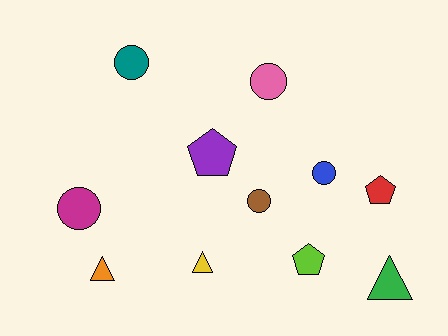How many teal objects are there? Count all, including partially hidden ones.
There is 1 teal object.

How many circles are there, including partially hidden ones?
There are 5 circles.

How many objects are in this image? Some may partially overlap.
There are 11 objects.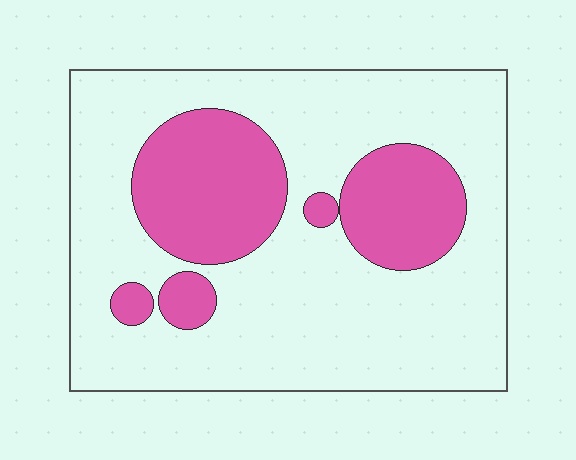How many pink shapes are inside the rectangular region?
5.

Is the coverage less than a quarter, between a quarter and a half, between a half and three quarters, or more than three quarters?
Between a quarter and a half.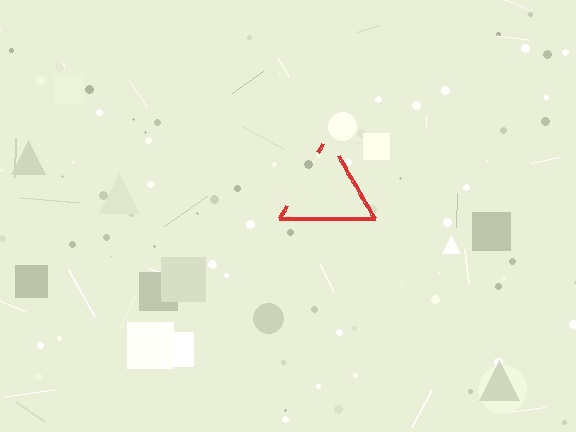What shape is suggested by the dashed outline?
The dashed outline suggests a triangle.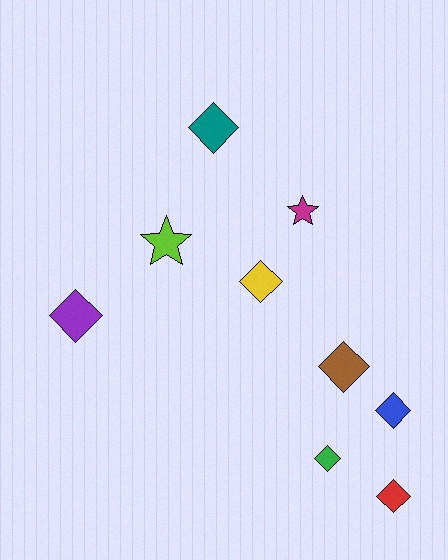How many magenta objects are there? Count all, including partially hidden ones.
There is 1 magenta object.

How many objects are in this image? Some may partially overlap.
There are 9 objects.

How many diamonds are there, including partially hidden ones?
There are 7 diamonds.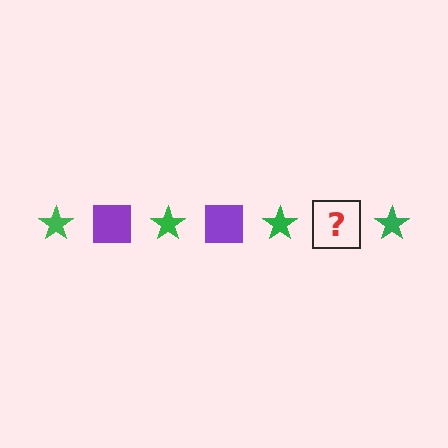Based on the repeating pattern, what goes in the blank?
The blank should be a purple square.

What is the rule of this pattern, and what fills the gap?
The rule is that the pattern alternates between green star and purple square. The gap should be filled with a purple square.